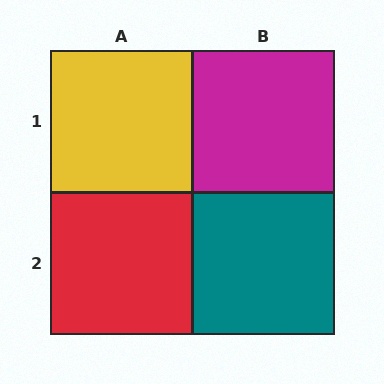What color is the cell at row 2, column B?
Teal.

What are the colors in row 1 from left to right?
Yellow, magenta.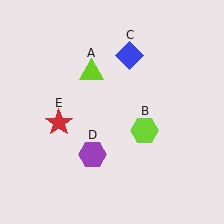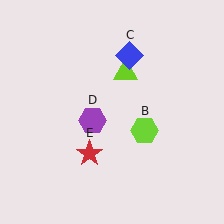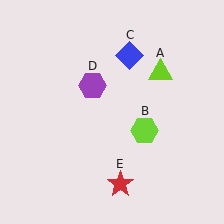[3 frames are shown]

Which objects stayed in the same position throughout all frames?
Lime hexagon (object B) and blue diamond (object C) remained stationary.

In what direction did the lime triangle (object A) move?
The lime triangle (object A) moved right.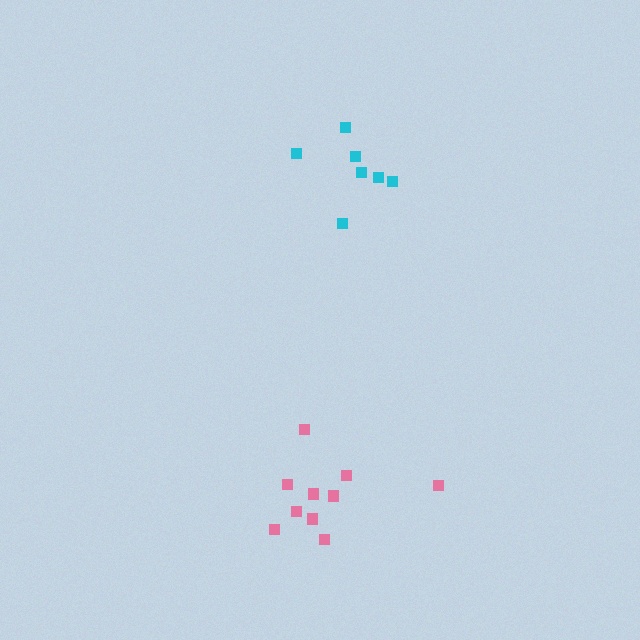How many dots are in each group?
Group 1: 11 dots, Group 2: 7 dots (18 total).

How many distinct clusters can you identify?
There are 2 distinct clusters.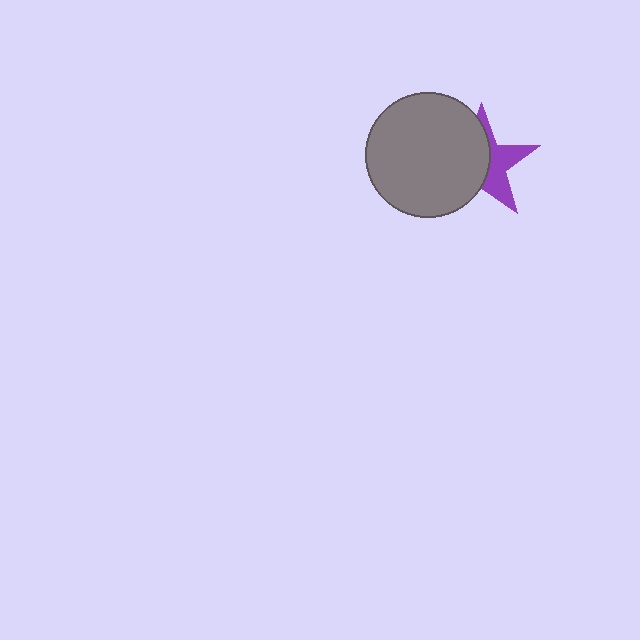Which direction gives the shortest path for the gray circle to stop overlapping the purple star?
Moving left gives the shortest separation.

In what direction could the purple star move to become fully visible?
The purple star could move right. That would shift it out from behind the gray circle entirely.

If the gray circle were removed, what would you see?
You would see the complete purple star.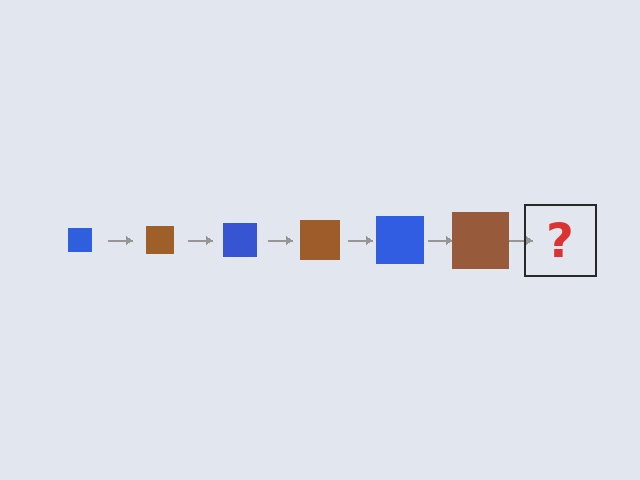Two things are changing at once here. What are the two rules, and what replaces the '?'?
The two rules are that the square grows larger each step and the color cycles through blue and brown. The '?' should be a blue square, larger than the previous one.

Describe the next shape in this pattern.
It should be a blue square, larger than the previous one.